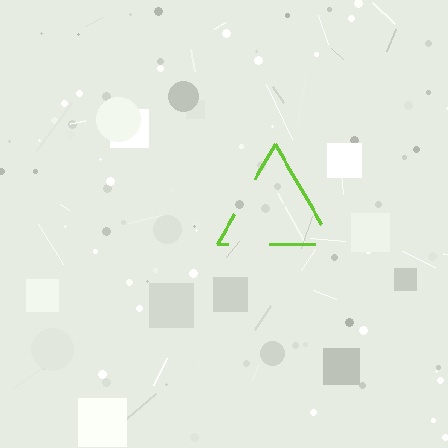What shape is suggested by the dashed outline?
The dashed outline suggests a triangle.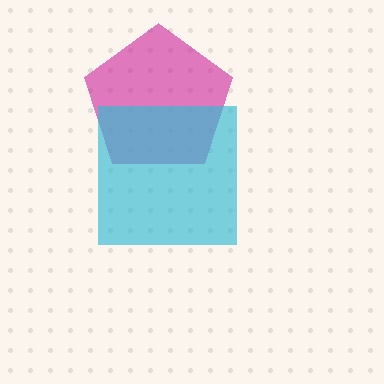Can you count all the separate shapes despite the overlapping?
Yes, there are 2 separate shapes.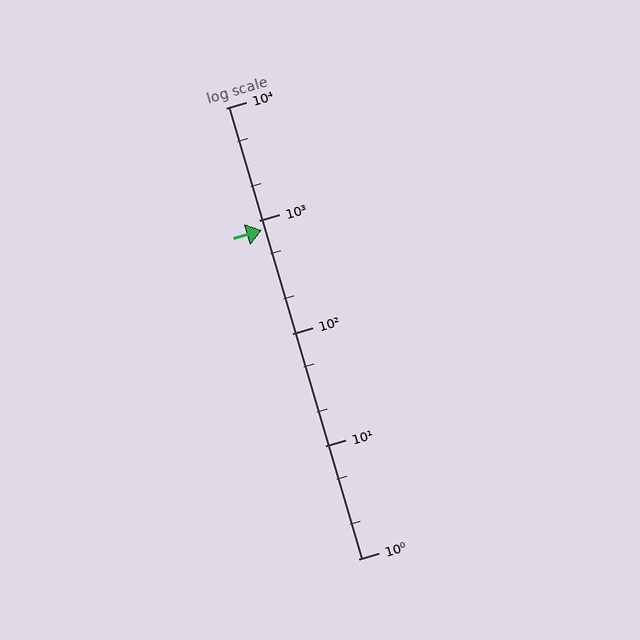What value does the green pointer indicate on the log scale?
The pointer indicates approximately 820.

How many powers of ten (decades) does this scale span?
The scale spans 4 decades, from 1 to 10000.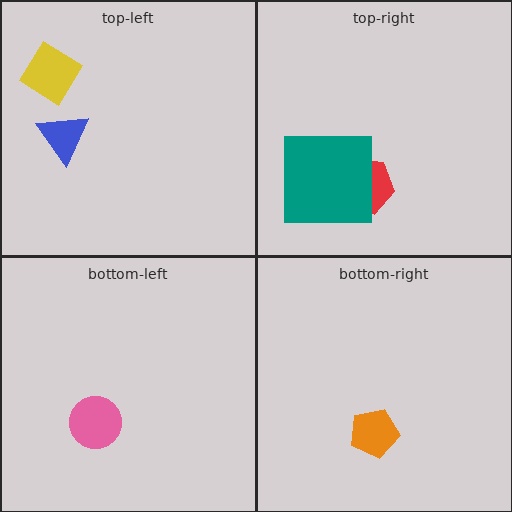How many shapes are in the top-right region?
2.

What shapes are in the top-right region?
The red hexagon, the teal square.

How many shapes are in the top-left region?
2.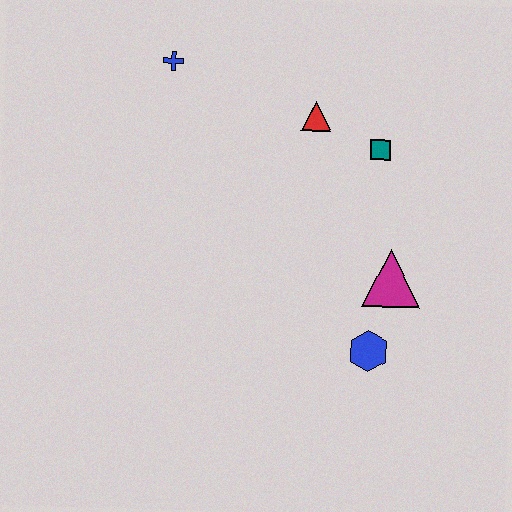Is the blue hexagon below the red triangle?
Yes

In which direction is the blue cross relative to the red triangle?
The blue cross is to the left of the red triangle.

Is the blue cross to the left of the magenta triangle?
Yes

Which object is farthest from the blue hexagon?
The blue cross is farthest from the blue hexagon.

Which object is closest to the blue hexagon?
The magenta triangle is closest to the blue hexagon.